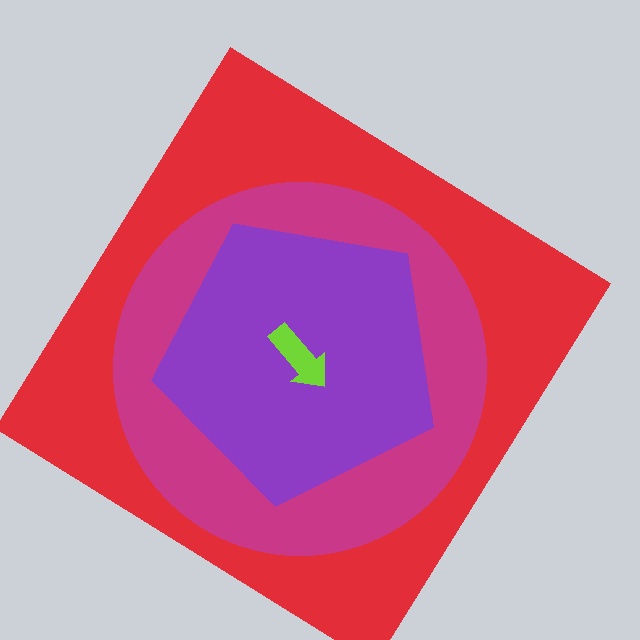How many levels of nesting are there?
4.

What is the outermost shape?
The red diamond.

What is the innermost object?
The lime arrow.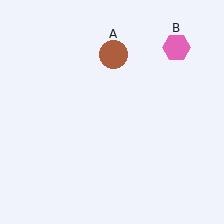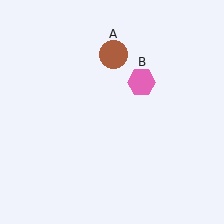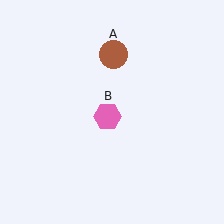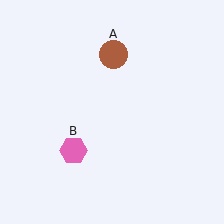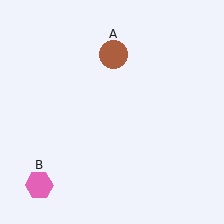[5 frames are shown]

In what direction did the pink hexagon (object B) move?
The pink hexagon (object B) moved down and to the left.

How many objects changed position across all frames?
1 object changed position: pink hexagon (object B).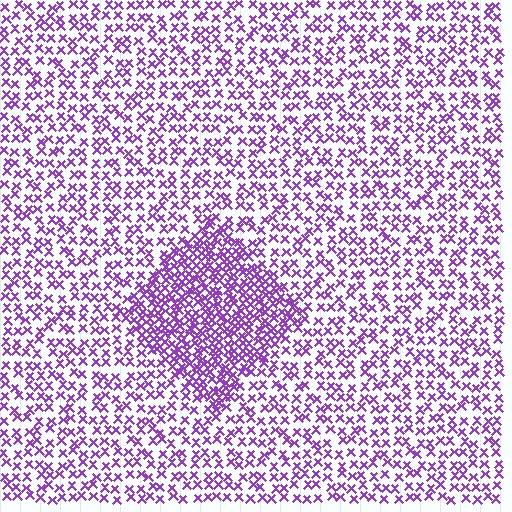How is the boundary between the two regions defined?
The boundary is defined by a change in element density (approximately 2.1x ratio). All elements are the same color, size, and shape.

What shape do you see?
I see a diamond.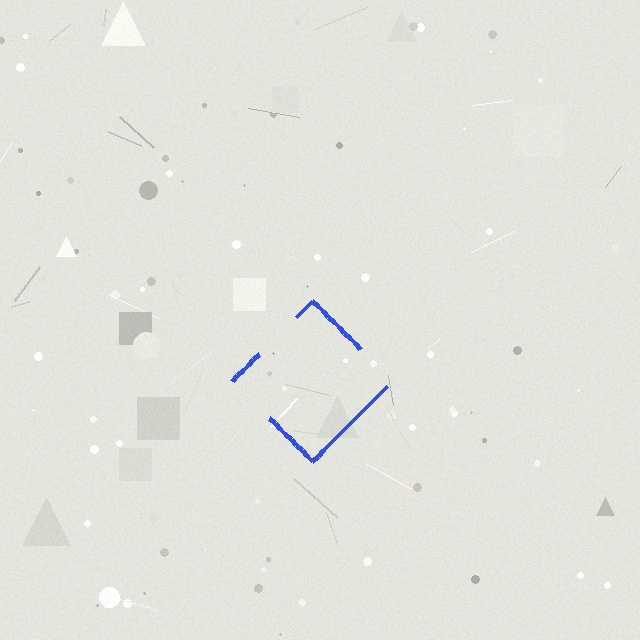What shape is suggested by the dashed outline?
The dashed outline suggests a diamond.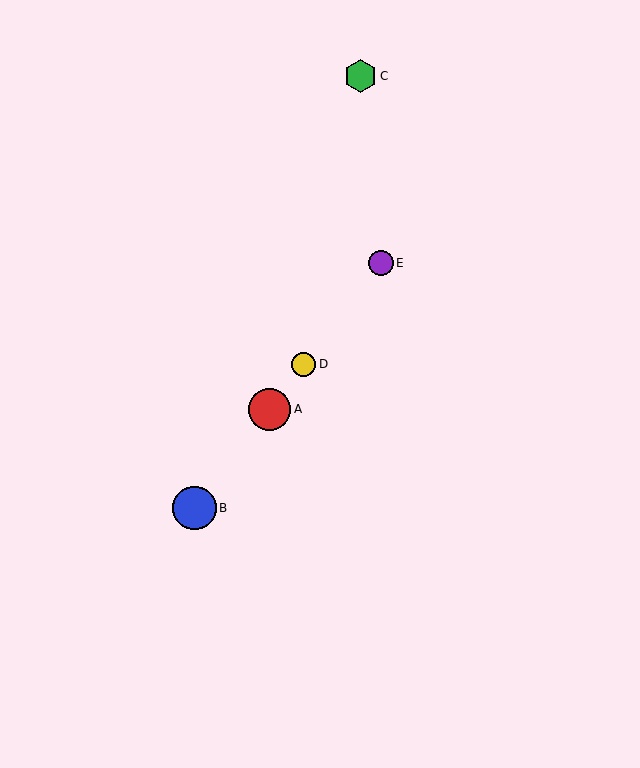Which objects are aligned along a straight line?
Objects A, B, D, E are aligned along a straight line.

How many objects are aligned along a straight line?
4 objects (A, B, D, E) are aligned along a straight line.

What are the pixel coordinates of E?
Object E is at (381, 263).